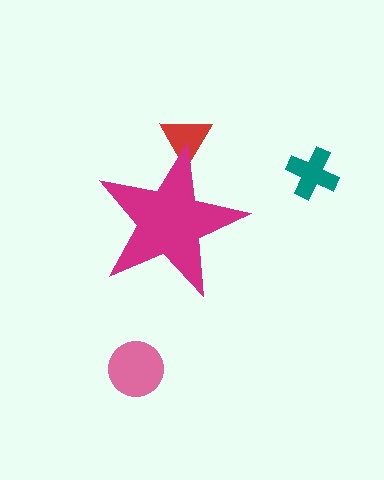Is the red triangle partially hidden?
Yes, the red triangle is partially hidden behind the magenta star.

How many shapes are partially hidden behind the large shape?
1 shape is partially hidden.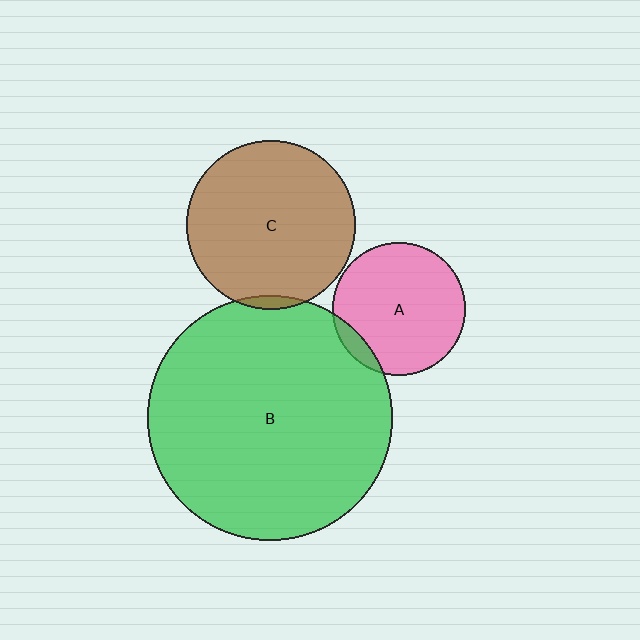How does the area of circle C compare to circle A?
Approximately 1.6 times.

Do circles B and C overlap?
Yes.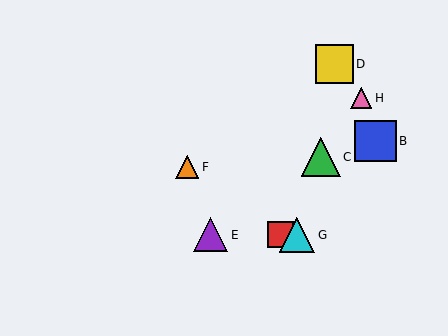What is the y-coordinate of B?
Object B is at y≈141.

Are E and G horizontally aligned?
Yes, both are at y≈235.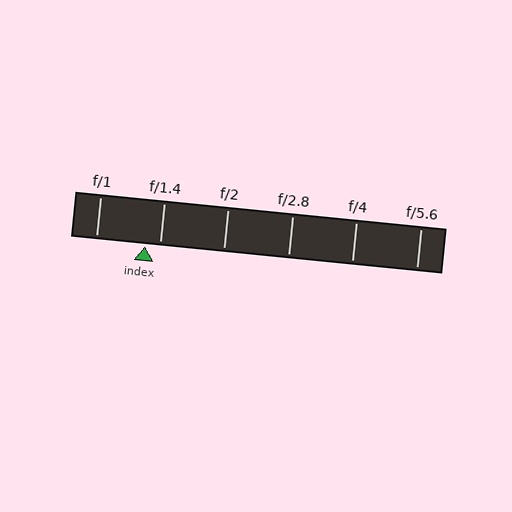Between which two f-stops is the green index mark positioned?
The index mark is between f/1 and f/1.4.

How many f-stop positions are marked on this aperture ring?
There are 6 f-stop positions marked.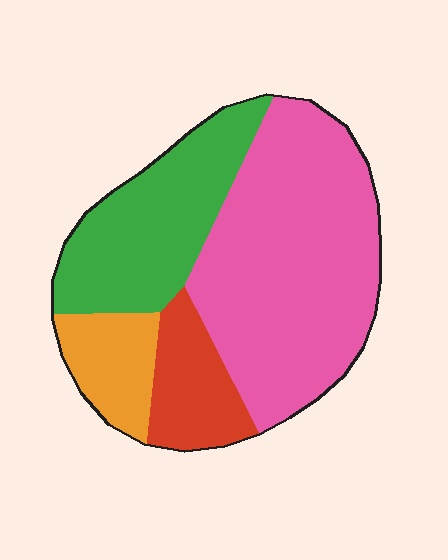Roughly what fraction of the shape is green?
Green takes up about one quarter (1/4) of the shape.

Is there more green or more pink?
Pink.